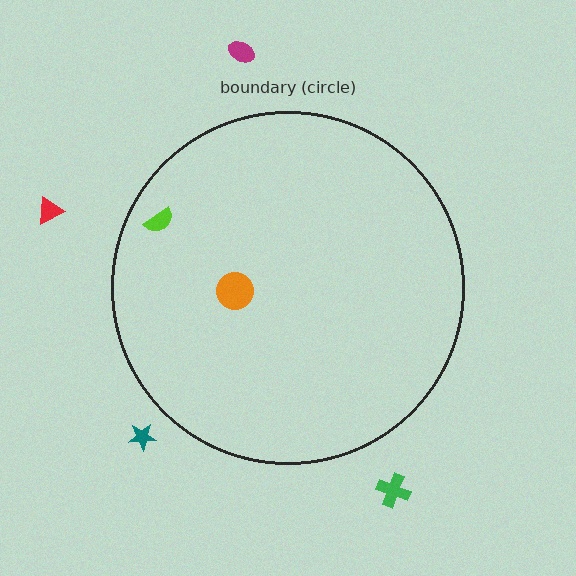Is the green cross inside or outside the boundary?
Outside.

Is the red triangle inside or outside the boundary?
Outside.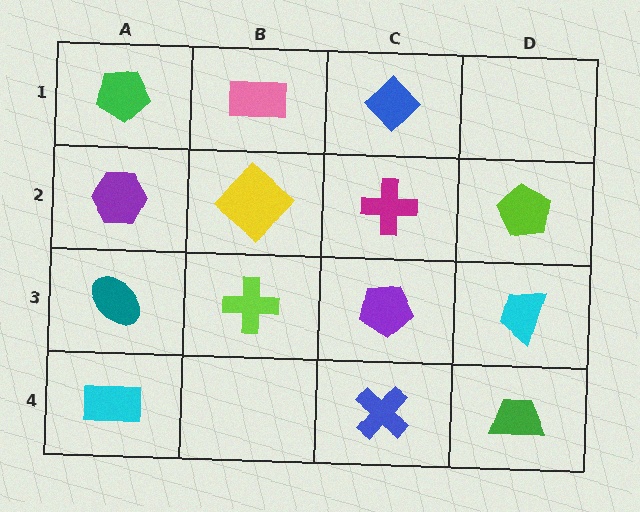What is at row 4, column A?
A cyan rectangle.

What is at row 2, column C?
A magenta cross.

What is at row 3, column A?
A teal ellipse.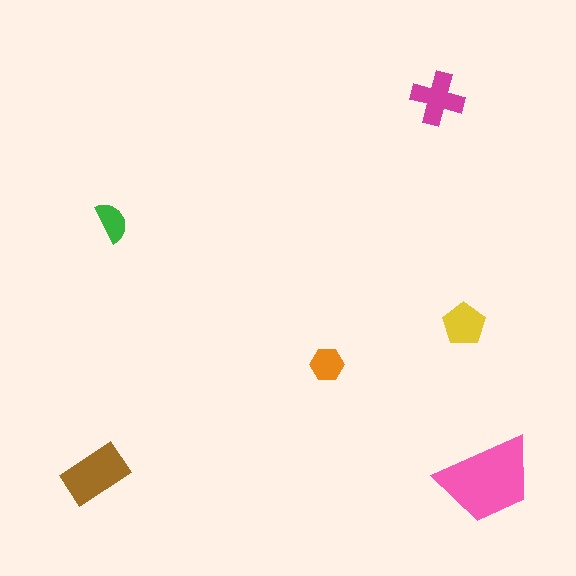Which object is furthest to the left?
The brown rectangle is leftmost.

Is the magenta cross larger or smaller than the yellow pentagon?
Larger.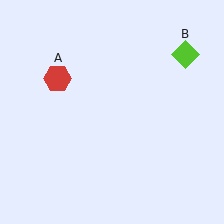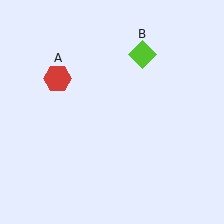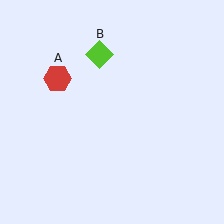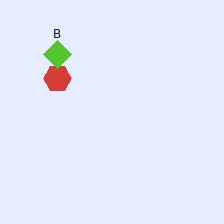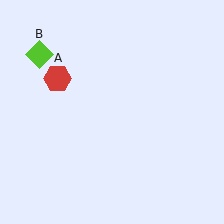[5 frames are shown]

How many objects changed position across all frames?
1 object changed position: lime diamond (object B).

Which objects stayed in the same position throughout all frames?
Red hexagon (object A) remained stationary.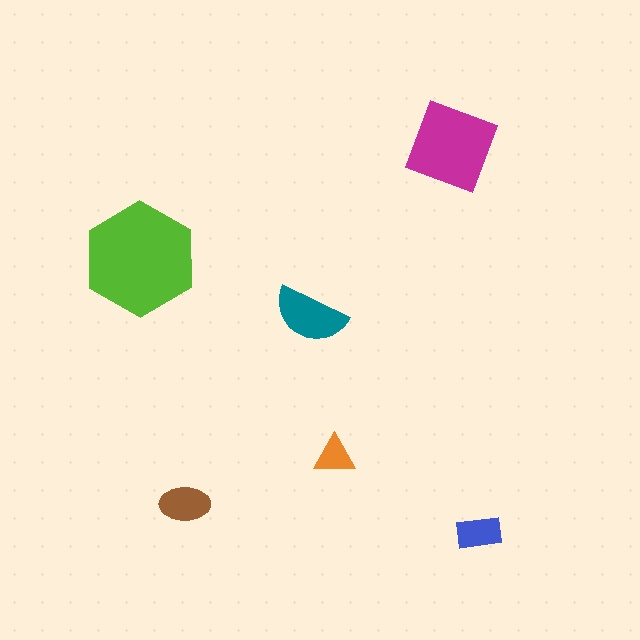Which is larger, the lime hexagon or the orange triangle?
The lime hexagon.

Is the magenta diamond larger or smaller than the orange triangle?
Larger.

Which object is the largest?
The lime hexagon.